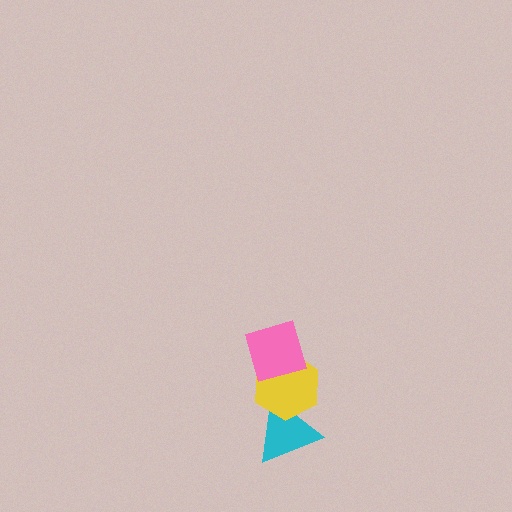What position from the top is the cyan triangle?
The cyan triangle is 3rd from the top.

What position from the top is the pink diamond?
The pink diamond is 1st from the top.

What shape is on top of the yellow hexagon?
The pink diamond is on top of the yellow hexagon.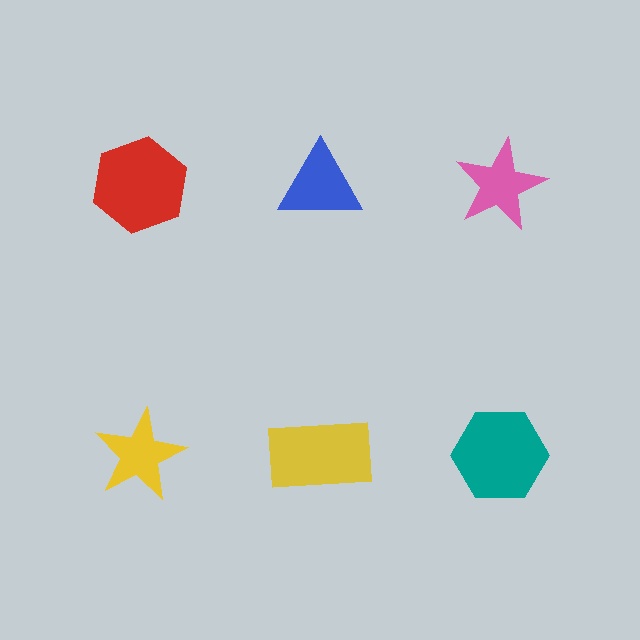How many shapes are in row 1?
3 shapes.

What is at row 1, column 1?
A red hexagon.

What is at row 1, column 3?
A pink star.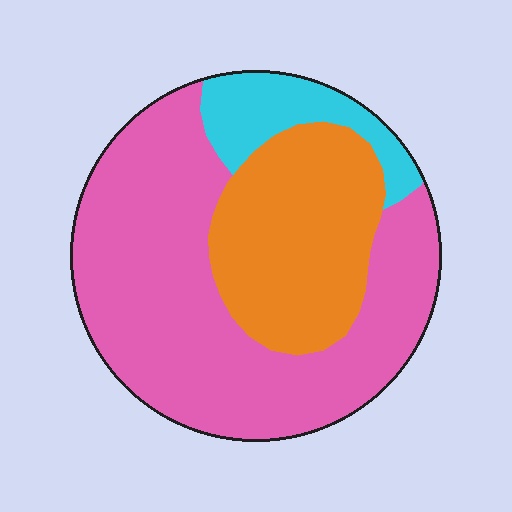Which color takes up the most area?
Pink, at roughly 60%.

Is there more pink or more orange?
Pink.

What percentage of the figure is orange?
Orange covers about 30% of the figure.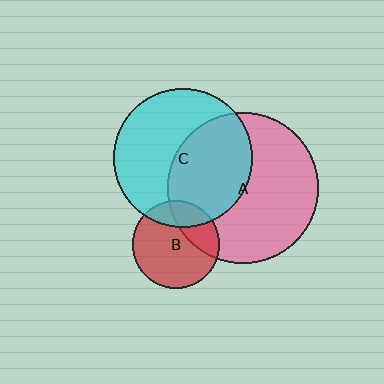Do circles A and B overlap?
Yes.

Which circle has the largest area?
Circle A (pink).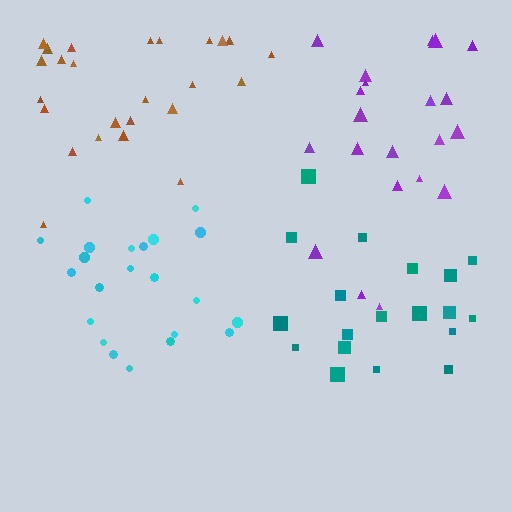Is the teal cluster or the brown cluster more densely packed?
Brown.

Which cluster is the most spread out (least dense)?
Purple.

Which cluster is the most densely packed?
Brown.